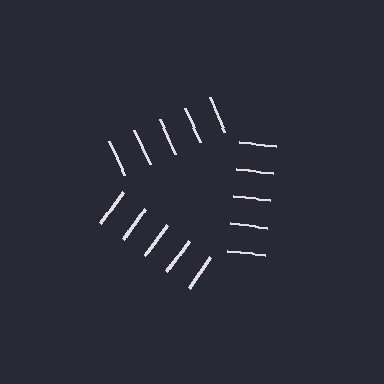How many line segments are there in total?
15 — 5 along each of the 3 edges.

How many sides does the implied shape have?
3 sides — the line-ends trace a triangle.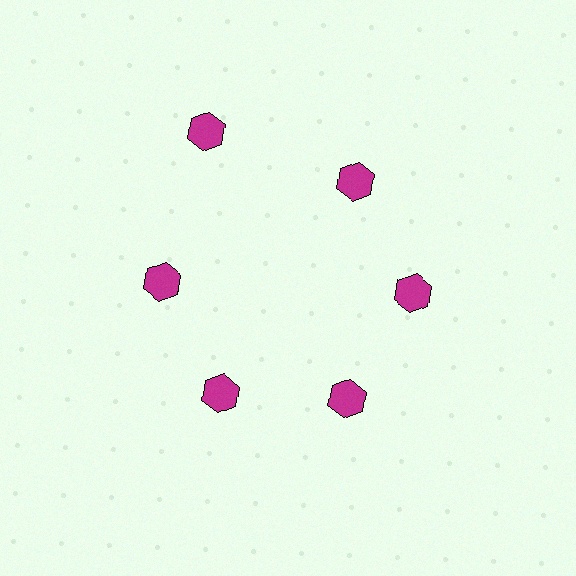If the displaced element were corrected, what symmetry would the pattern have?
It would have 6-fold rotational symmetry — the pattern would map onto itself every 60 degrees.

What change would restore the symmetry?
The symmetry would be restored by moving it inward, back onto the ring so that all 6 hexagons sit at equal angles and equal distance from the center.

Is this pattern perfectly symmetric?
No. The 6 magenta hexagons are arranged in a ring, but one element near the 11 o'clock position is pushed outward from the center, breaking the 6-fold rotational symmetry.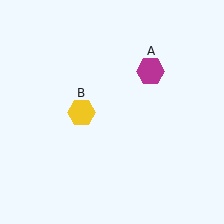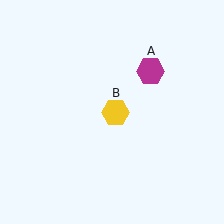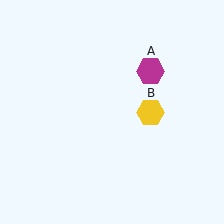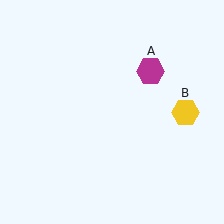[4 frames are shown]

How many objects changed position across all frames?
1 object changed position: yellow hexagon (object B).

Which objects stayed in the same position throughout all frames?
Magenta hexagon (object A) remained stationary.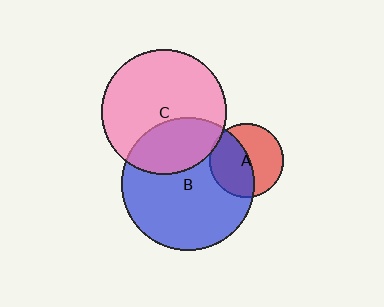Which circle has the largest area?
Circle B (blue).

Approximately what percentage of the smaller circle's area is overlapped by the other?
Approximately 5%.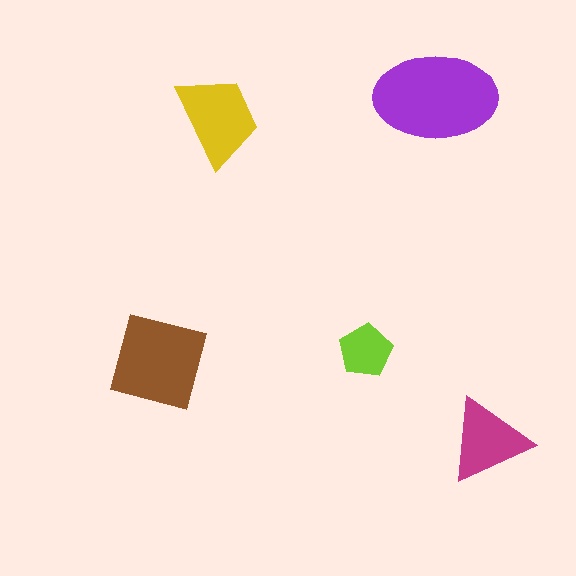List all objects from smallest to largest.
The lime pentagon, the magenta triangle, the yellow trapezoid, the brown square, the purple ellipse.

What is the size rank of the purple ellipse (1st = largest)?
1st.